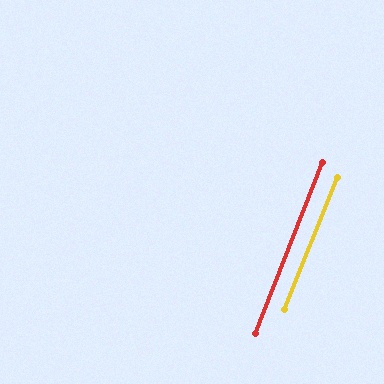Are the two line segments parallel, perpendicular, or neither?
Parallel — their directions differ by only 0.4°.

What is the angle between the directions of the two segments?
Approximately 0 degrees.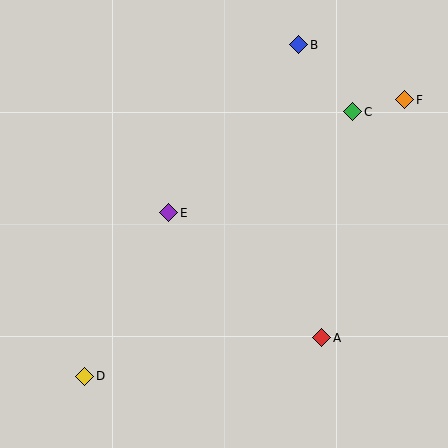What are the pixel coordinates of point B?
Point B is at (299, 45).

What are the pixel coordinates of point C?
Point C is at (353, 112).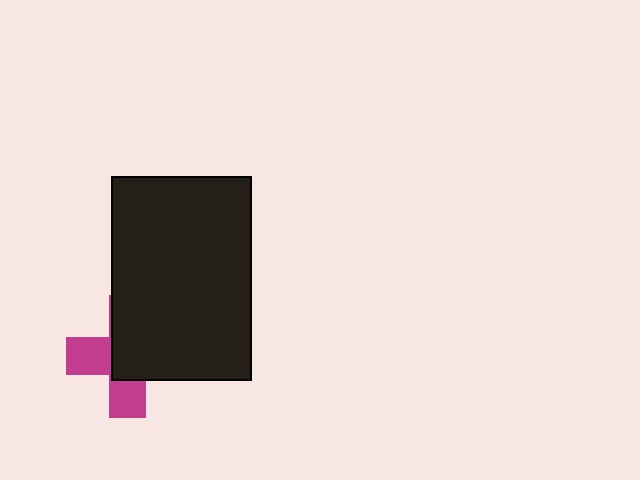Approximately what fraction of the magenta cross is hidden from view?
Roughly 59% of the magenta cross is hidden behind the black rectangle.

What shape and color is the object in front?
The object in front is a black rectangle.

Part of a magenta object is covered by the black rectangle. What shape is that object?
It is a cross.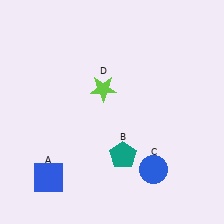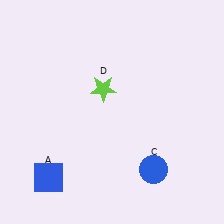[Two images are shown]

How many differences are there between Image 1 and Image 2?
There is 1 difference between the two images.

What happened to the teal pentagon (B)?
The teal pentagon (B) was removed in Image 2. It was in the bottom-right area of Image 1.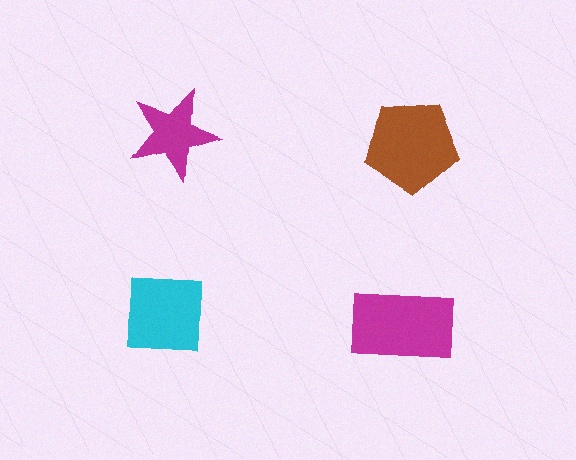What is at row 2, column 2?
A magenta rectangle.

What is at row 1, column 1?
A magenta star.